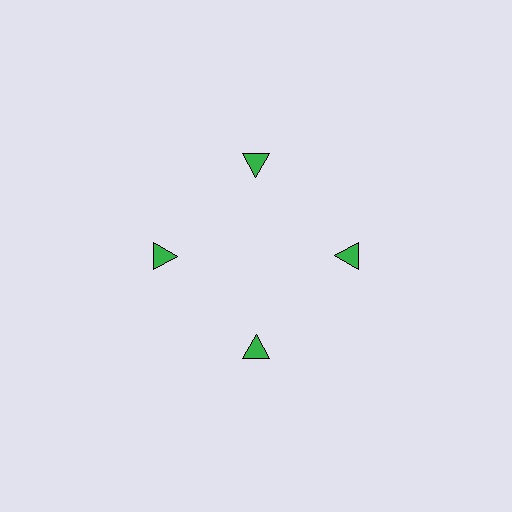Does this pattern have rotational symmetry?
Yes, this pattern has 4-fold rotational symmetry. It looks the same after rotating 90 degrees around the center.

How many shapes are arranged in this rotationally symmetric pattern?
There are 4 shapes, arranged in 4 groups of 1.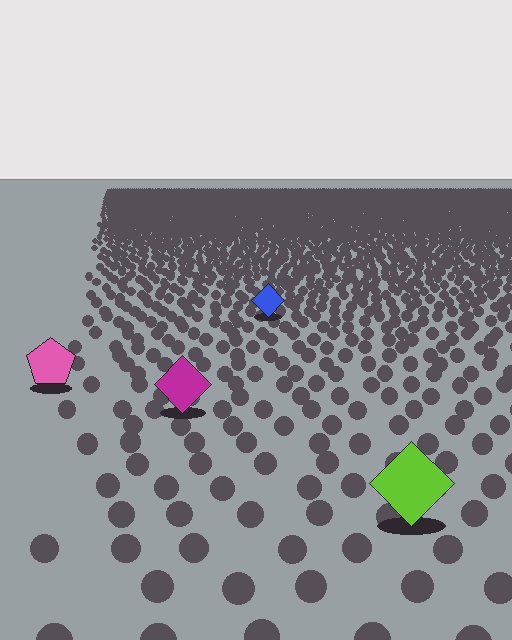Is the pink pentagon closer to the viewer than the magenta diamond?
No. The magenta diamond is closer — you can tell from the texture gradient: the ground texture is coarser near it.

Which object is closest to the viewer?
The lime diamond is closest. The texture marks near it are larger and more spread out.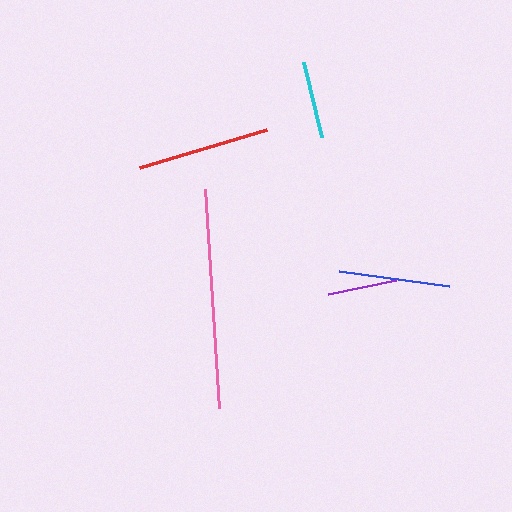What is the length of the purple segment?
The purple segment is approximately 70 pixels long.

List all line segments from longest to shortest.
From longest to shortest: pink, red, blue, cyan, purple.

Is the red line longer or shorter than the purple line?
The red line is longer than the purple line.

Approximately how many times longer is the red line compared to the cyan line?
The red line is approximately 1.7 times the length of the cyan line.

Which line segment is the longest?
The pink line is the longest at approximately 219 pixels.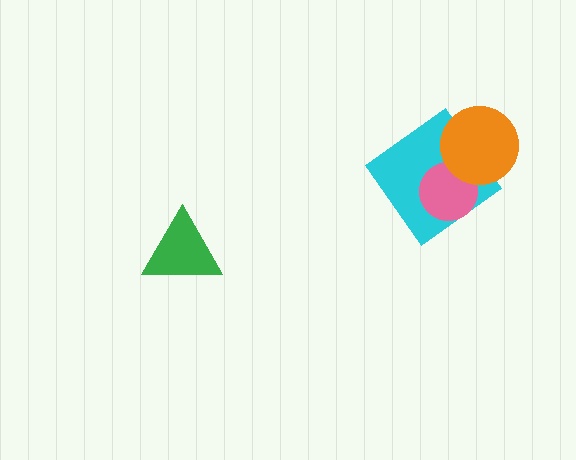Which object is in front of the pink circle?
The orange circle is in front of the pink circle.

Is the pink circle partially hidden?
Yes, it is partially covered by another shape.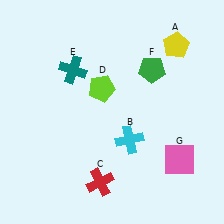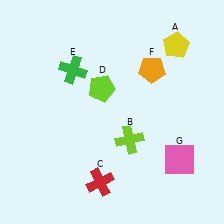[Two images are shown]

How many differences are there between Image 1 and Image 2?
There are 3 differences between the two images.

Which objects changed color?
B changed from cyan to lime. E changed from teal to green. F changed from green to orange.